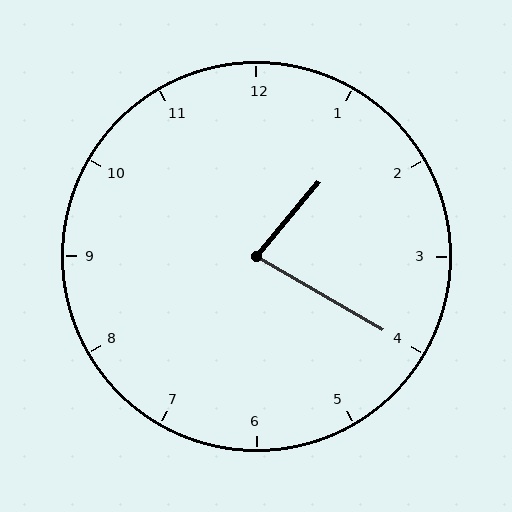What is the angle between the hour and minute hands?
Approximately 80 degrees.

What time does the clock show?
1:20.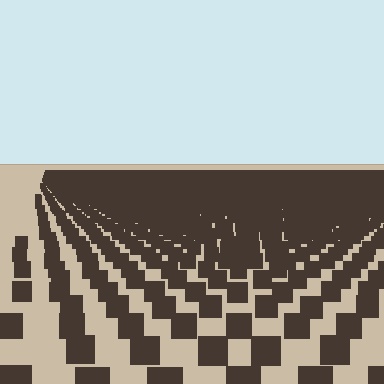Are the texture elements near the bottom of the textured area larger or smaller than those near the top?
Larger. Near the bottom, elements are closer to the viewer and appear at a bigger on-screen size.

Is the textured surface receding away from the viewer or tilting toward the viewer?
The surface is receding away from the viewer. Texture elements get smaller and denser toward the top.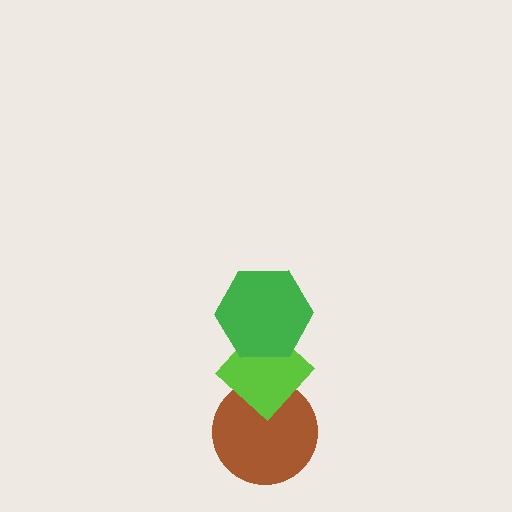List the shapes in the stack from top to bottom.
From top to bottom: the green hexagon, the lime diamond, the brown circle.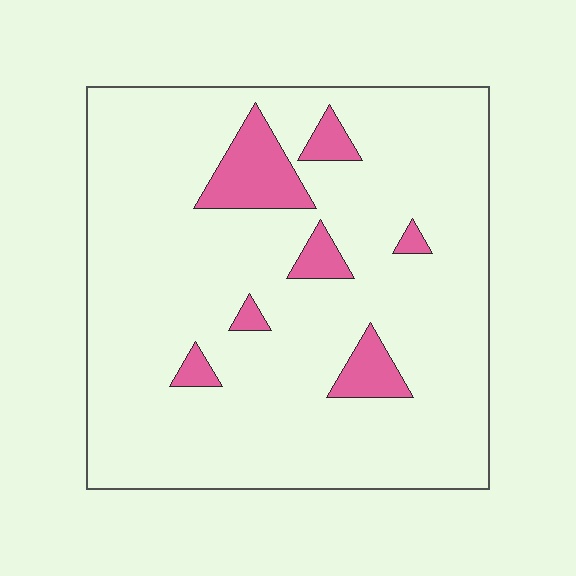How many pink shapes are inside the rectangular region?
7.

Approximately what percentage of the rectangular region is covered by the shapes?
Approximately 10%.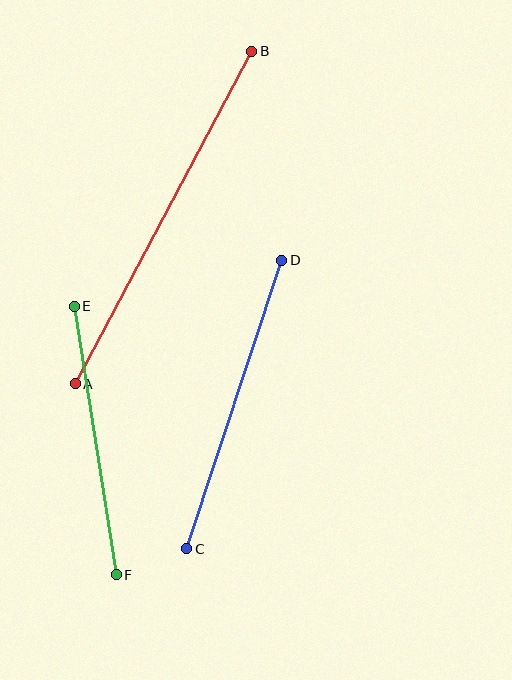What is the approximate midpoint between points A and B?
The midpoint is at approximately (164, 217) pixels.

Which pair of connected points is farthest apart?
Points A and B are farthest apart.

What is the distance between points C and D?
The distance is approximately 304 pixels.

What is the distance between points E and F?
The distance is approximately 271 pixels.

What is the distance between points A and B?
The distance is approximately 377 pixels.